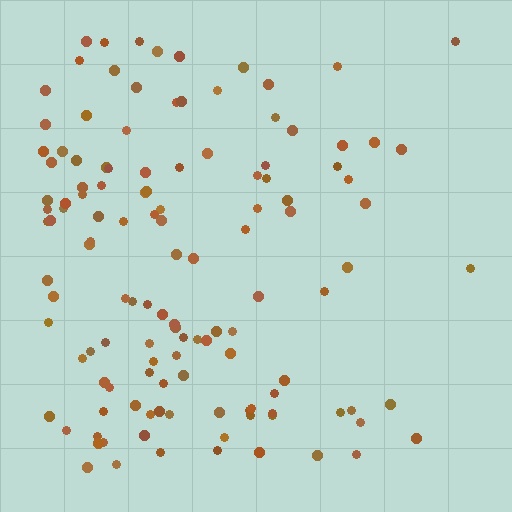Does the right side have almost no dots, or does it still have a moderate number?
Still a moderate number, just noticeably fewer than the left.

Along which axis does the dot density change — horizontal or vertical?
Horizontal.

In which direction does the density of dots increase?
From right to left, with the left side densest.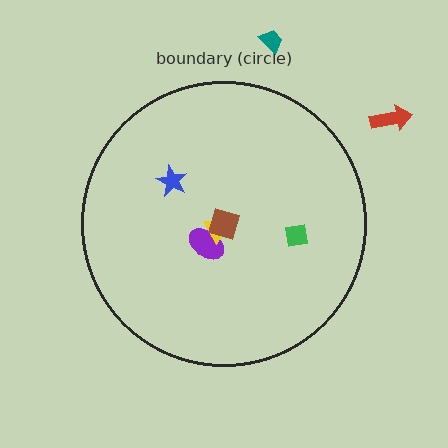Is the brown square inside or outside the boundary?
Inside.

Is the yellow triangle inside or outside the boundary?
Inside.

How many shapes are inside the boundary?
5 inside, 2 outside.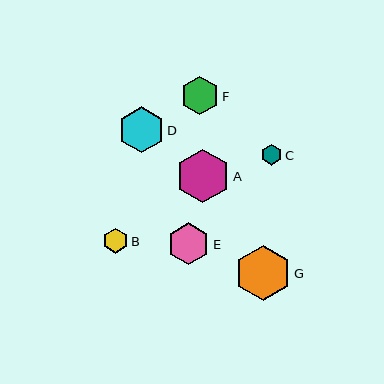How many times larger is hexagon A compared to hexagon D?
Hexagon A is approximately 1.2 times the size of hexagon D.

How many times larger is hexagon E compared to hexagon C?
Hexagon E is approximately 2.0 times the size of hexagon C.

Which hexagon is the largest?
Hexagon G is the largest with a size of approximately 56 pixels.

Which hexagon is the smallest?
Hexagon C is the smallest with a size of approximately 21 pixels.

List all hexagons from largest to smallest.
From largest to smallest: G, A, D, E, F, B, C.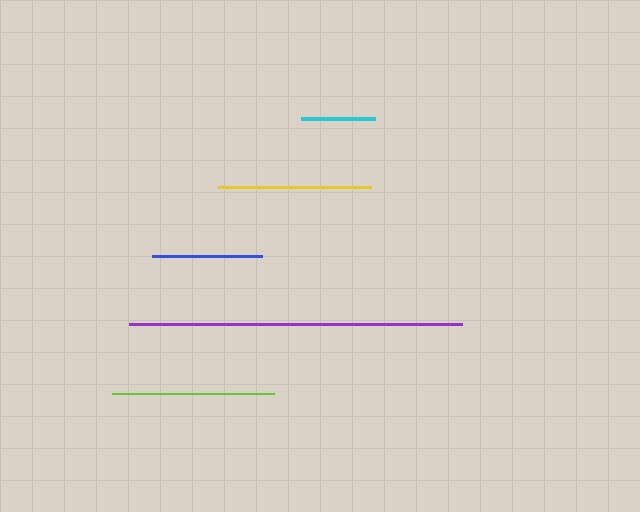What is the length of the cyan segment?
The cyan segment is approximately 74 pixels long.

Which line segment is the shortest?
The cyan line is the shortest at approximately 74 pixels.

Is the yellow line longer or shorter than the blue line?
The yellow line is longer than the blue line.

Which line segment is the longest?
The purple line is the longest at approximately 333 pixels.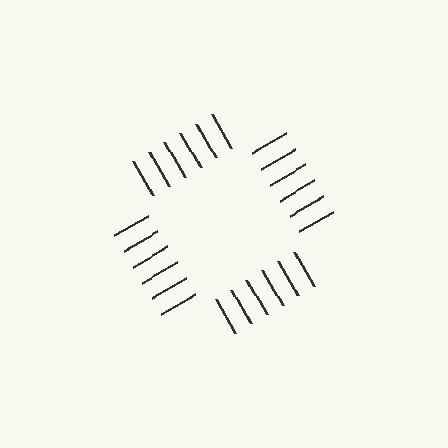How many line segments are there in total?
24 — 6 along each of the 4 edges.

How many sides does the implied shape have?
4 sides — the line-ends trace a square.